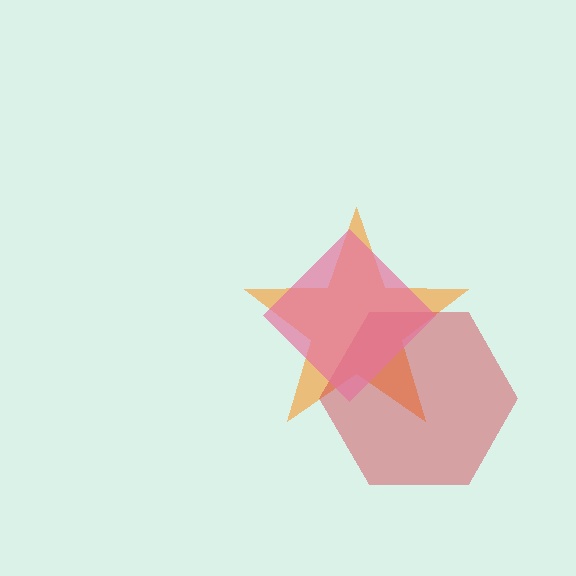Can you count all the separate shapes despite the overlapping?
Yes, there are 3 separate shapes.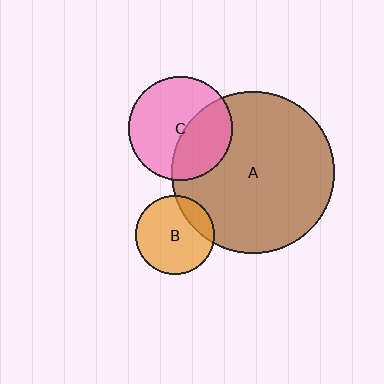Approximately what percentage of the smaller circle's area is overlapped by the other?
Approximately 40%.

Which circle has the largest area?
Circle A (brown).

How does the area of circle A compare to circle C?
Approximately 2.4 times.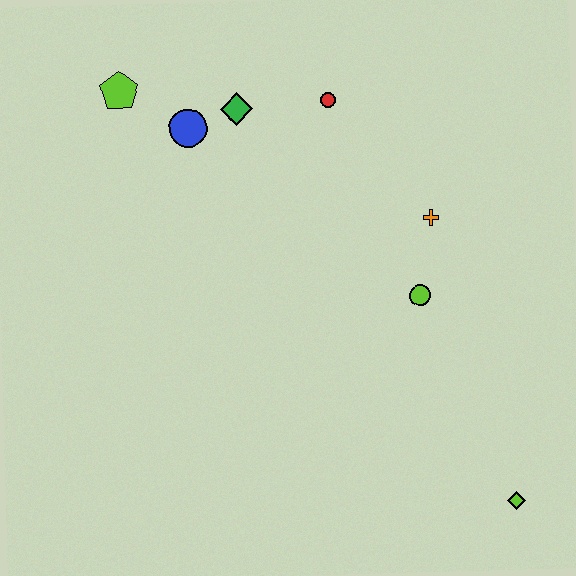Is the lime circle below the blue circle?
Yes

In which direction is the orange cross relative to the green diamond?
The orange cross is to the right of the green diamond.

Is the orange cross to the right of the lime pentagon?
Yes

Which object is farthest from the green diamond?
The lime diamond is farthest from the green diamond.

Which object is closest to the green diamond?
The blue circle is closest to the green diamond.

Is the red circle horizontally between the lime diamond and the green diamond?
Yes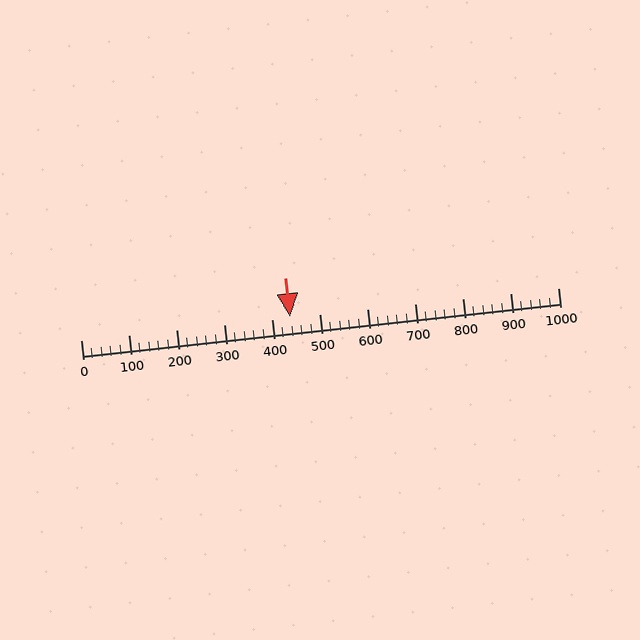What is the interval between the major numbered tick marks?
The major tick marks are spaced 100 units apart.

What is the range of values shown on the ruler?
The ruler shows values from 0 to 1000.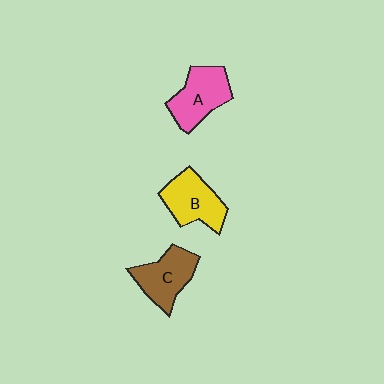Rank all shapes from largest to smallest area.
From largest to smallest: A (pink), B (yellow), C (brown).